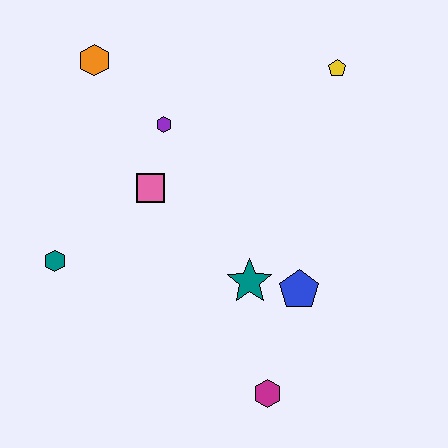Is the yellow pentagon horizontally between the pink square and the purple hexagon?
No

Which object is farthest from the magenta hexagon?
The orange hexagon is farthest from the magenta hexagon.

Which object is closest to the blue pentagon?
The teal star is closest to the blue pentagon.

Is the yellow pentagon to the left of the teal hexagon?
No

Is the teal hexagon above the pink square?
No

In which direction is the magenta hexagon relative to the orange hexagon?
The magenta hexagon is below the orange hexagon.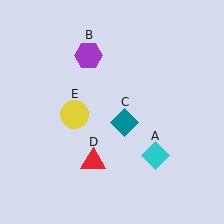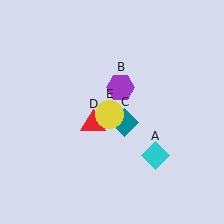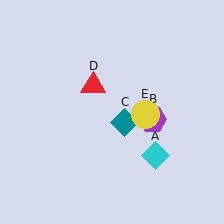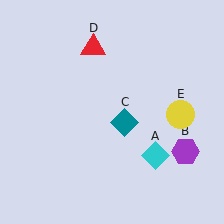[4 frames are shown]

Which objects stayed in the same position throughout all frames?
Cyan diamond (object A) and teal diamond (object C) remained stationary.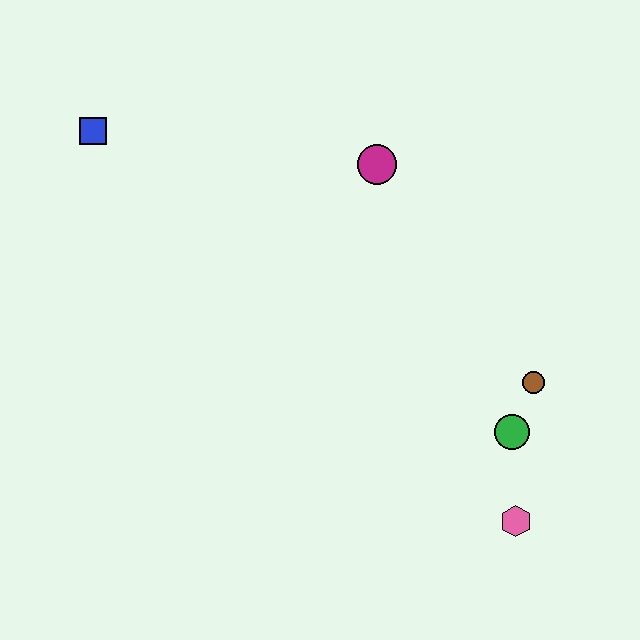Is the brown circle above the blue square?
No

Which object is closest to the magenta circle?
The brown circle is closest to the magenta circle.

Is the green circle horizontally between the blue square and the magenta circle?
No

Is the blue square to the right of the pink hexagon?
No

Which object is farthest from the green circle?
The blue square is farthest from the green circle.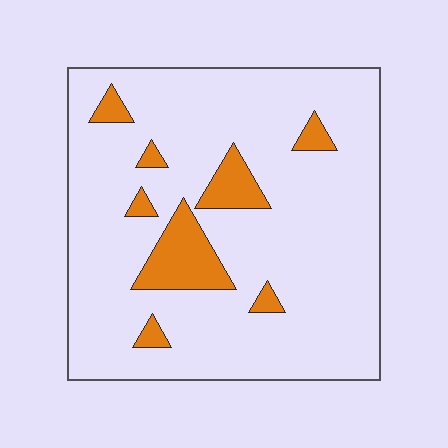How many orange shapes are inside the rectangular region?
8.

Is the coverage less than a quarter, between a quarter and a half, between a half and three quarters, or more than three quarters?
Less than a quarter.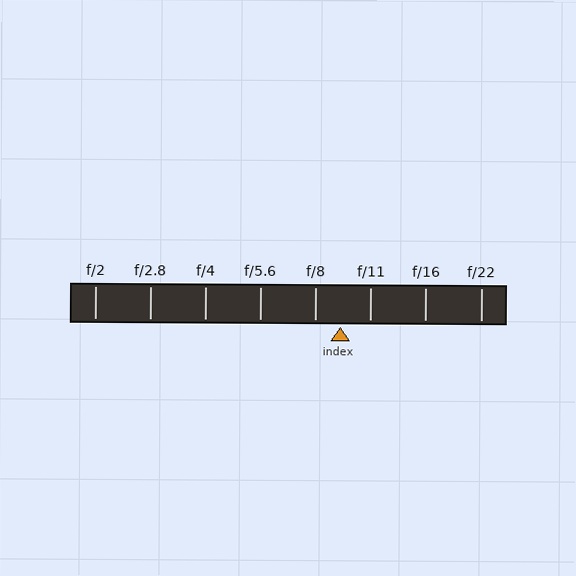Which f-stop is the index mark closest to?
The index mark is closest to f/8.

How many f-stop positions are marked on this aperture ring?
There are 8 f-stop positions marked.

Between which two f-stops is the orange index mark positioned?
The index mark is between f/8 and f/11.